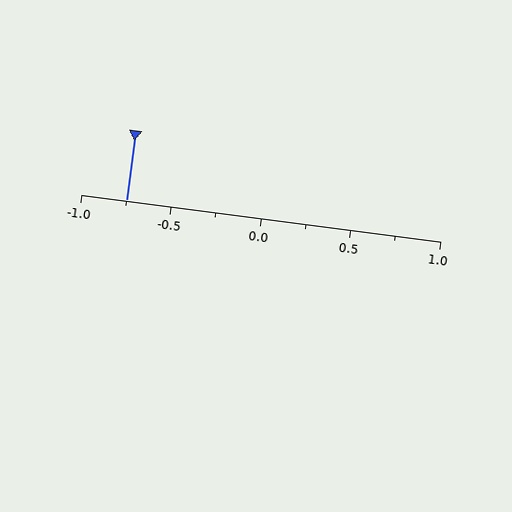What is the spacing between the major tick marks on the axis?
The major ticks are spaced 0.5 apart.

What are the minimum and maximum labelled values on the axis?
The axis runs from -1.0 to 1.0.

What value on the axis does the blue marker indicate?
The marker indicates approximately -0.75.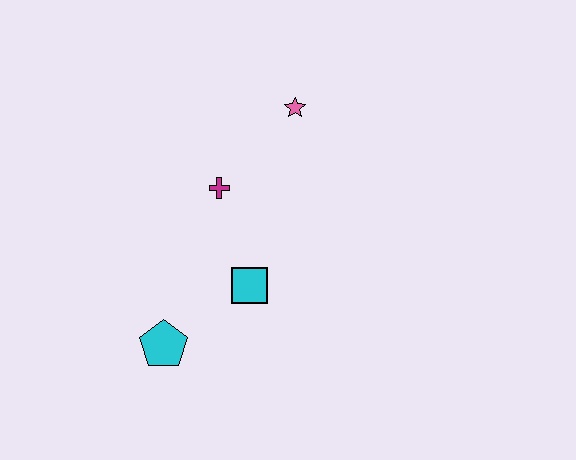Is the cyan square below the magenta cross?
Yes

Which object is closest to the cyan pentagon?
The cyan square is closest to the cyan pentagon.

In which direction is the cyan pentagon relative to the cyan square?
The cyan pentagon is to the left of the cyan square.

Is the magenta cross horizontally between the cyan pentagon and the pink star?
Yes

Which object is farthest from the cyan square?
The pink star is farthest from the cyan square.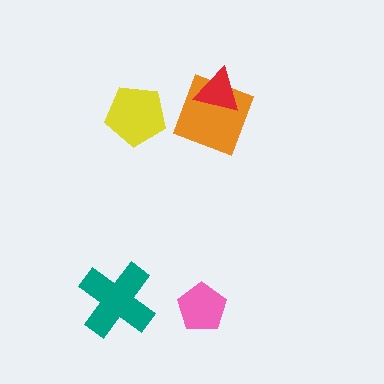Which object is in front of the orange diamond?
The red triangle is in front of the orange diamond.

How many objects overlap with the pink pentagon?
0 objects overlap with the pink pentagon.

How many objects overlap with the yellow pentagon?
0 objects overlap with the yellow pentagon.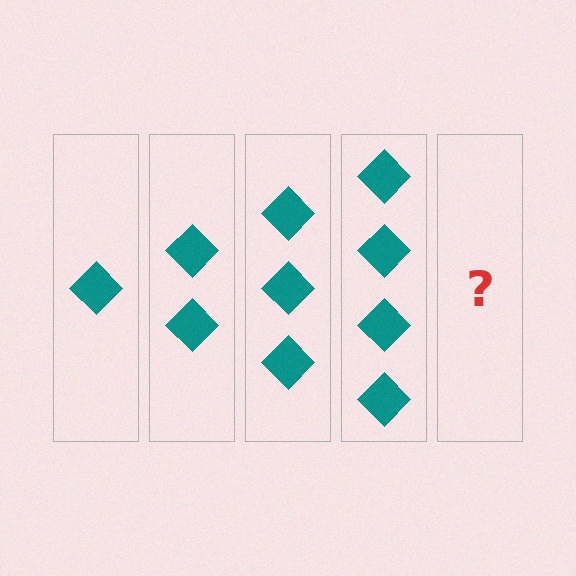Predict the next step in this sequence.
The next step is 5 diamonds.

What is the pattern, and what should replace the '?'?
The pattern is that each step adds one more diamond. The '?' should be 5 diamonds.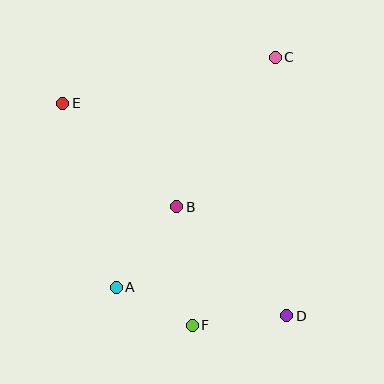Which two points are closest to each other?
Points A and F are closest to each other.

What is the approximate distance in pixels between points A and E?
The distance between A and E is approximately 192 pixels.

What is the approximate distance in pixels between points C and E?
The distance between C and E is approximately 217 pixels.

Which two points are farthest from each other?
Points D and E are farthest from each other.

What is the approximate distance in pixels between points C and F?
The distance between C and F is approximately 281 pixels.